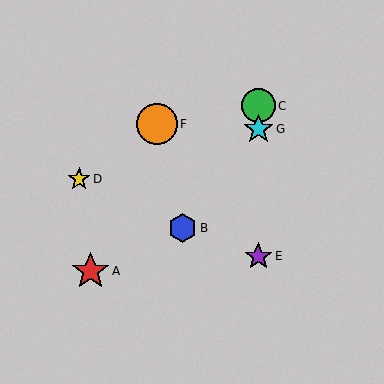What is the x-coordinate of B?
Object B is at x≈183.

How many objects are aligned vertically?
3 objects (C, E, G) are aligned vertically.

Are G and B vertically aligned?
No, G is at x≈258 and B is at x≈183.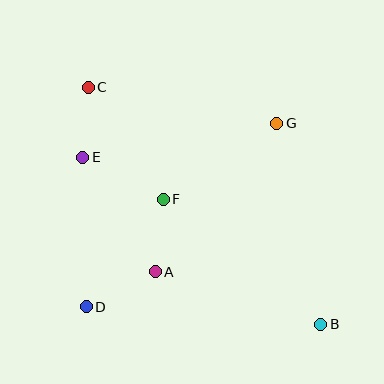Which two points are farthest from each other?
Points B and C are farthest from each other.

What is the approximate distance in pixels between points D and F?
The distance between D and F is approximately 132 pixels.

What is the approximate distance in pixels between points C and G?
The distance between C and G is approximately 192 pixels.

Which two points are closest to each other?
Points C and E are closest to each other.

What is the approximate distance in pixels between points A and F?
The distance between A and F is approximately 73 pixels.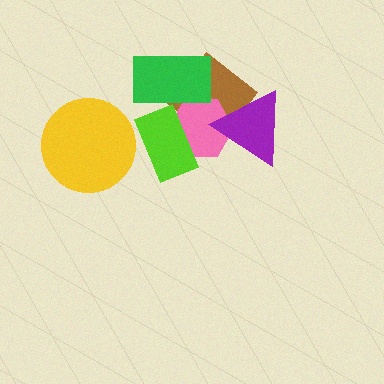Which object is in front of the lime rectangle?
The green rectangle is in front of the lime rectangle.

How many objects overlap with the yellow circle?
0 objects overlap with the yellow circle.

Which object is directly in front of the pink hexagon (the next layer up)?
The lime rectangle is directly in front of the pink hexagon.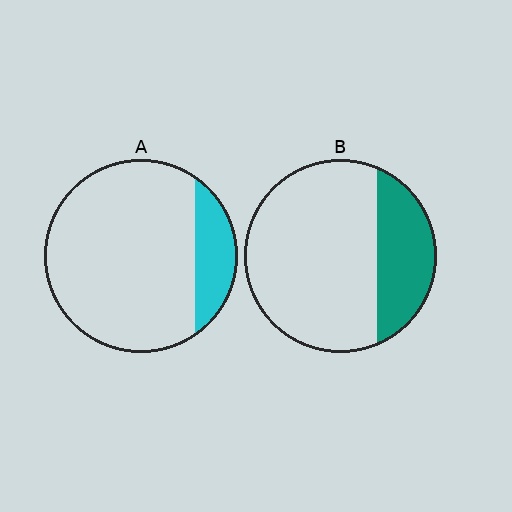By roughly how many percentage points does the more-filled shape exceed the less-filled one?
By roughly 10 percentage points (B over A).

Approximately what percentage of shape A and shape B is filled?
A is approximately 15% and B is approximately 25%.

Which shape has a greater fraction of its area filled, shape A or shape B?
Shape B.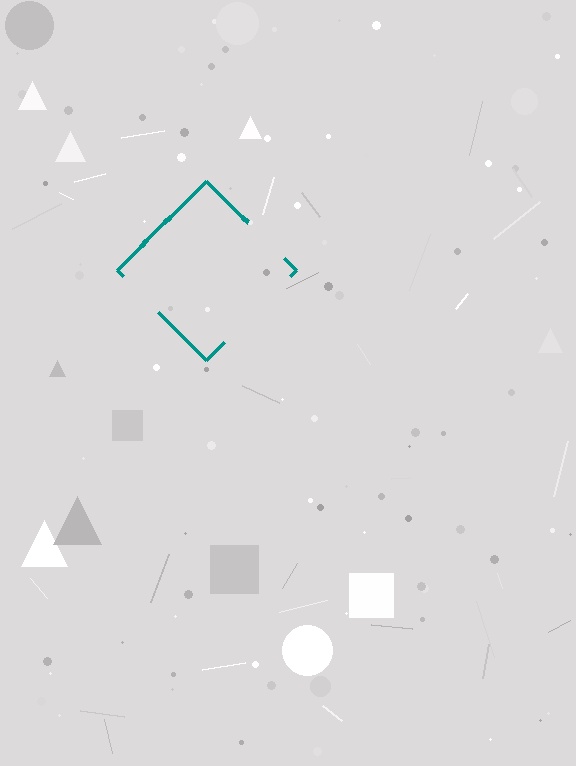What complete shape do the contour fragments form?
The contour fragments form a diamond.